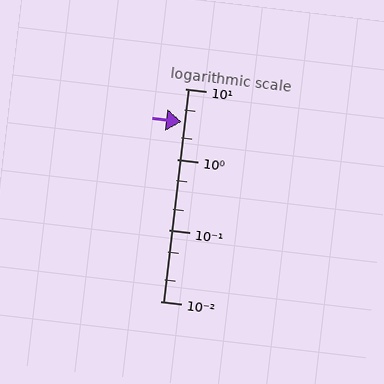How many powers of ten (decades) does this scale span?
The scale spans 3 decades, from 0.01 to 10.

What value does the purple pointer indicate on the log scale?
The pointer indicates approximately 3.4.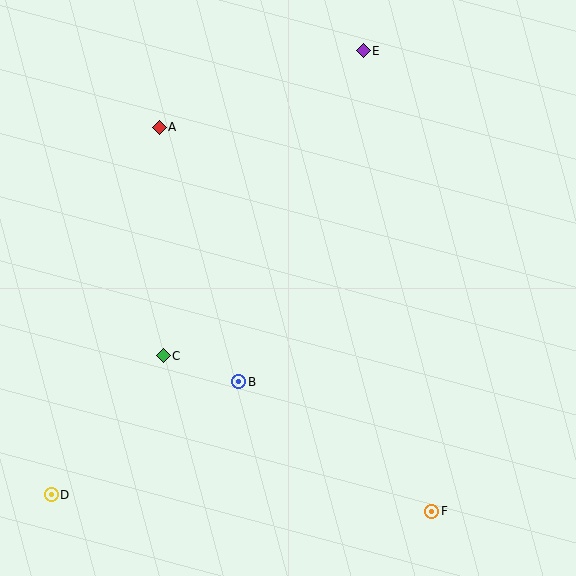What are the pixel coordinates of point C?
Point C is at (163, 356).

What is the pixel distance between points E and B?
The distance between E and B is 354 pixels.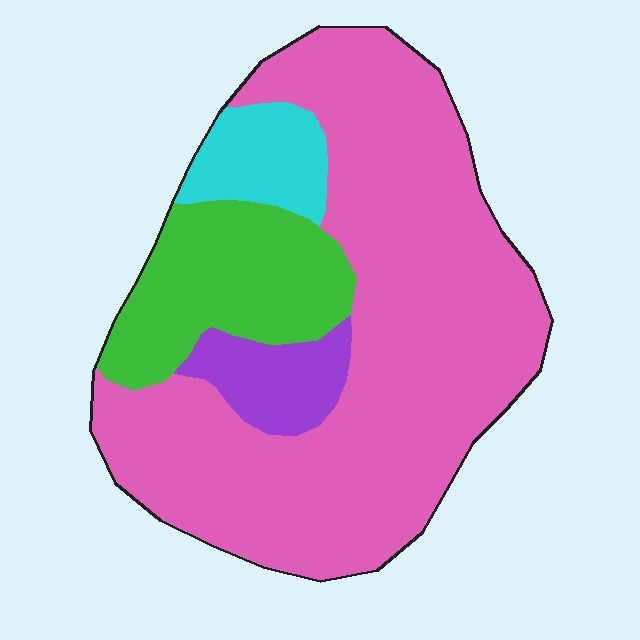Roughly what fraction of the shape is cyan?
Cyan takes up about one tenth (1/10) of the shape.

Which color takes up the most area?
Pink, at roughly 70%.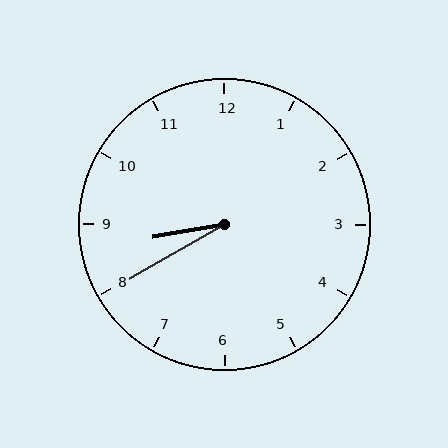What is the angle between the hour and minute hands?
Approximately 20 degrees.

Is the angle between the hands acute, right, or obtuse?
It is acute.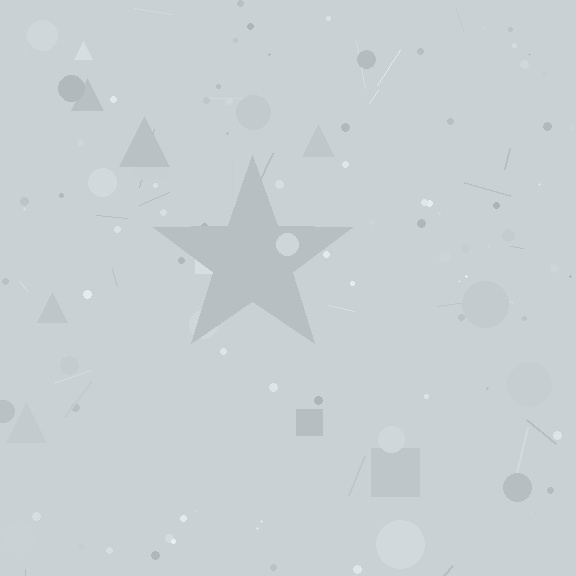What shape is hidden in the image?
A star is hidden in the image.